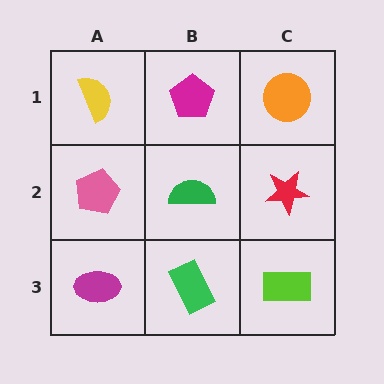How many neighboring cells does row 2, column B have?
4.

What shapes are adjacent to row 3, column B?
A green semicircle (row 2, column B), a magenta ellipse (row 3, column A), a lime rectangle (row 3, column C).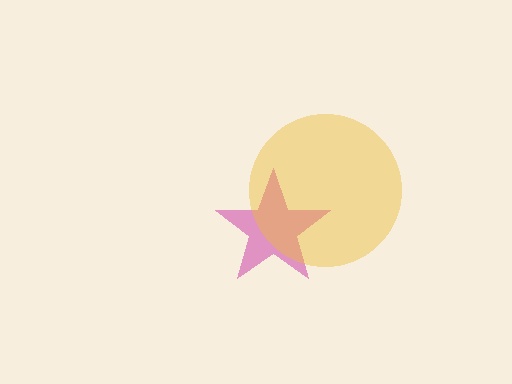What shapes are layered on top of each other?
The layered shapes are: a magenta star, a yellow circle.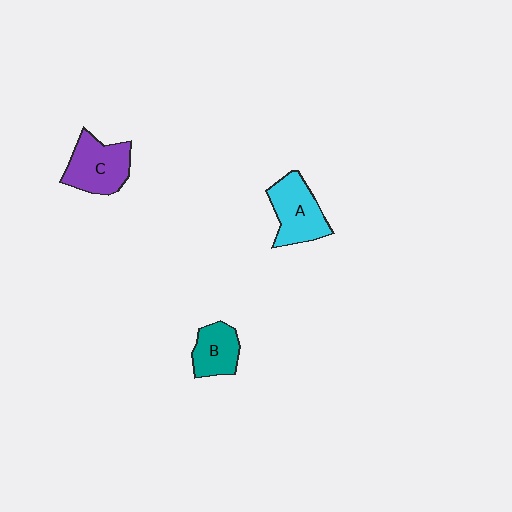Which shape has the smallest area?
Shape B (teal).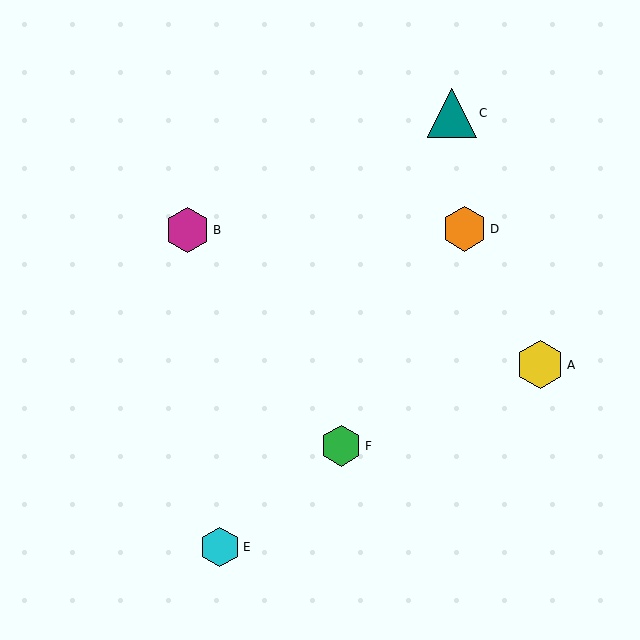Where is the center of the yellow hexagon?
The center of the yellow hexagon is at (540, 365).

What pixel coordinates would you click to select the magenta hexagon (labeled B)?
Click at (188, 230) to select the magenta hexagon B.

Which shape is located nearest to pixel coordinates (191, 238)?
The magenta hexagon (labeled B) at (188, 230) is nearest to that location.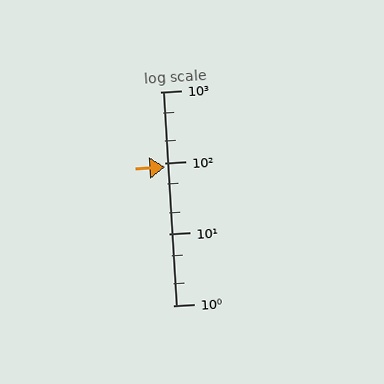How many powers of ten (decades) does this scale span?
The scale spans 3 decades, from 1 to 1000.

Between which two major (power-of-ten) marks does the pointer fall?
The pointer is between 10 and 100.